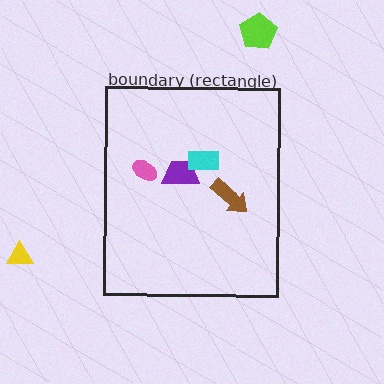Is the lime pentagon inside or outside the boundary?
Outside.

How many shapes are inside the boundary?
4 inside, 2 outside.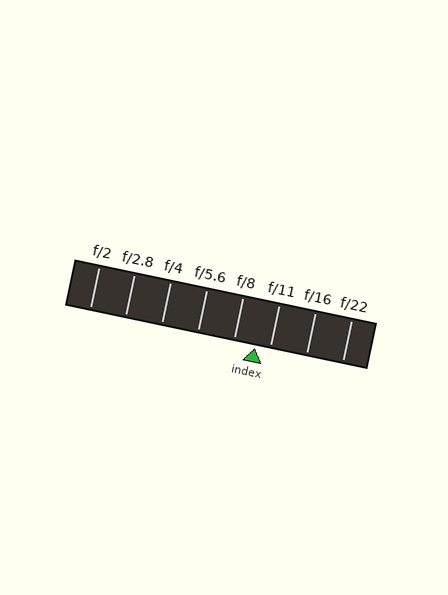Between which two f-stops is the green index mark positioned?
The index mark is between f/8 and f/11.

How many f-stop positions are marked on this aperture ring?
There are 8 f-stop positions marked.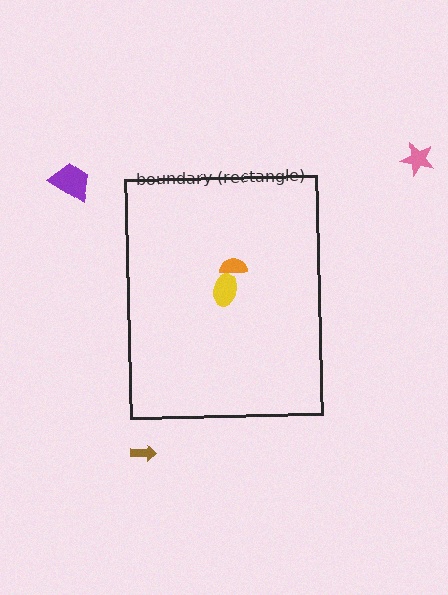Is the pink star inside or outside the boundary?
Outside.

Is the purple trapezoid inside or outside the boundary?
Outside.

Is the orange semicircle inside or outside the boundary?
Inside.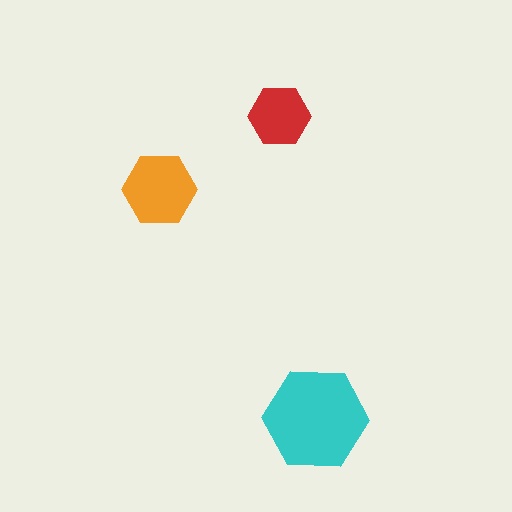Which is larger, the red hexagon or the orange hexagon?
The orange one.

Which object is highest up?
The red hexagon is topmost.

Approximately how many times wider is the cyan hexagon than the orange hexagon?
About 1.5 times wider.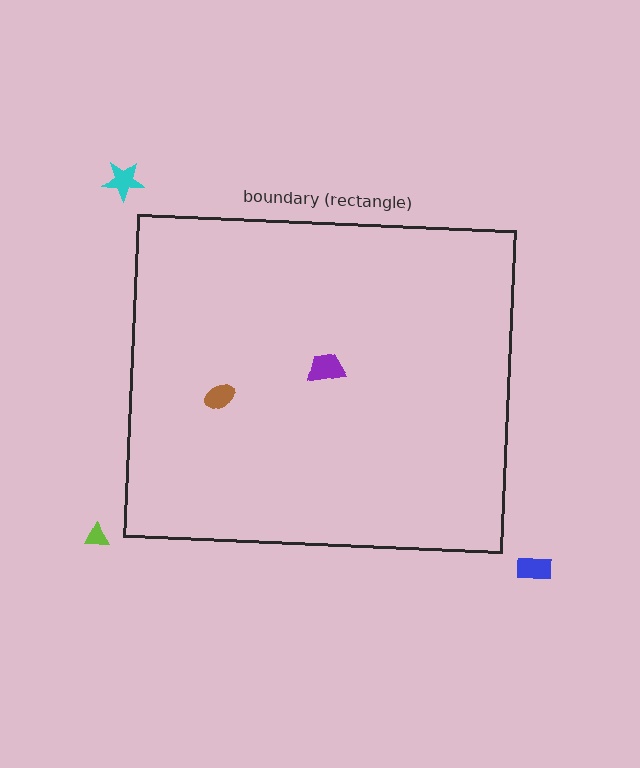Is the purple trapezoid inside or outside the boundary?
Inside.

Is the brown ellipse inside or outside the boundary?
Inside.